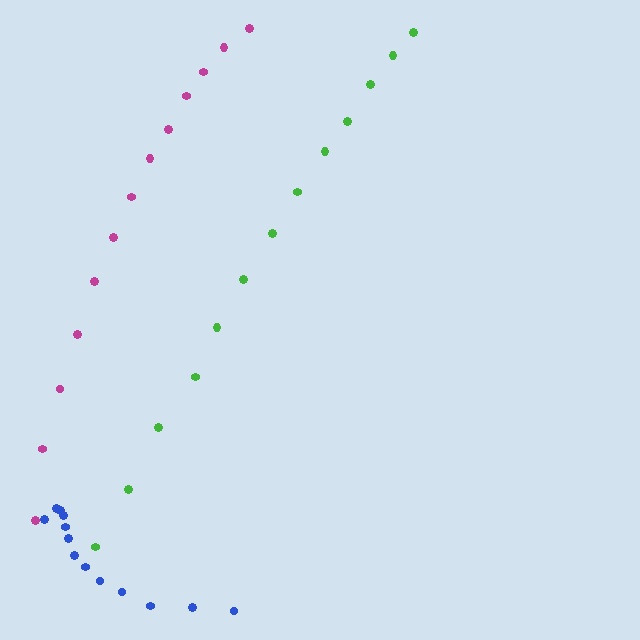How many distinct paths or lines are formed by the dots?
There are 3 distinct paths.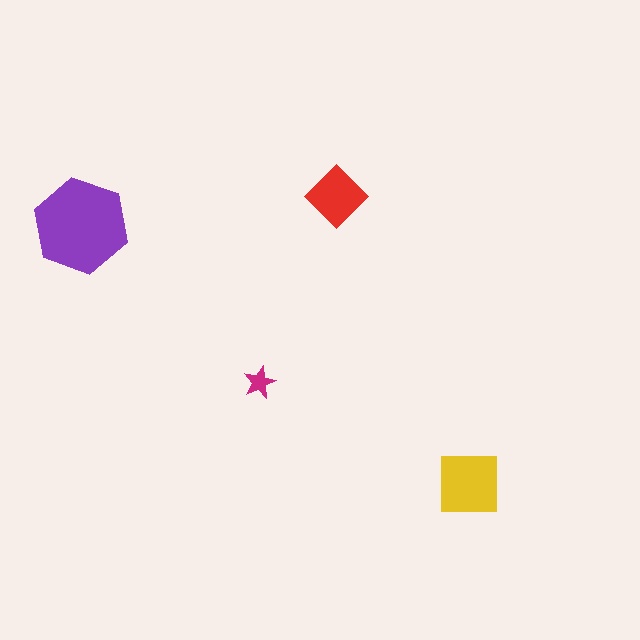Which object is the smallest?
The magenta star.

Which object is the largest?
The purple hexagon.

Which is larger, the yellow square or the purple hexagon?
The purple hexagon.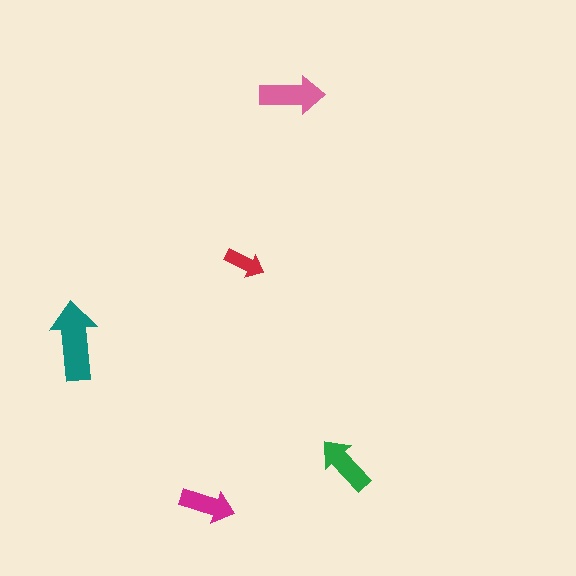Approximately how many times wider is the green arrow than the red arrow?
About 1.5 times wider.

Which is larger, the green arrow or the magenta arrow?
The green one.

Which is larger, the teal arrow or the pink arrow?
The teal one.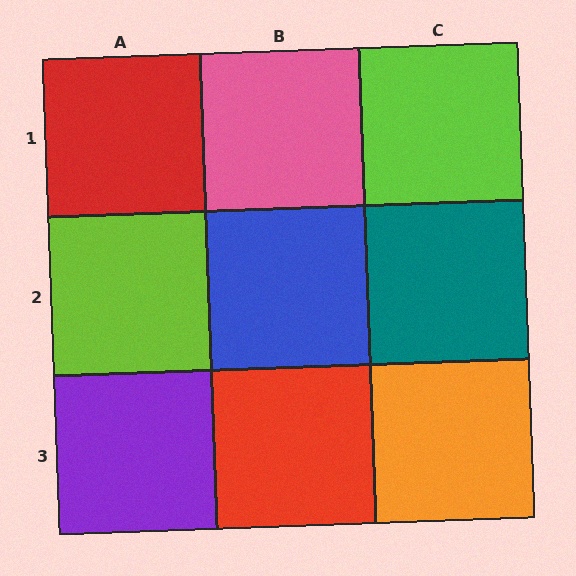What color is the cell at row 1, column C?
Lime.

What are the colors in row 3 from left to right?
Purple, red, orange.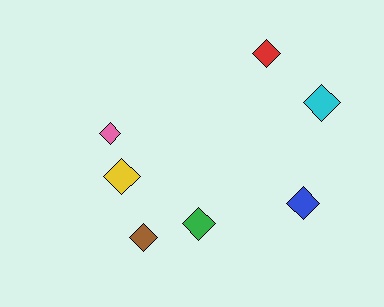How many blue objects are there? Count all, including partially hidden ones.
There is 1 blue object.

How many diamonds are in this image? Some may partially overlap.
There are 7 diamonds.